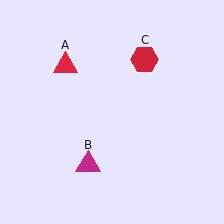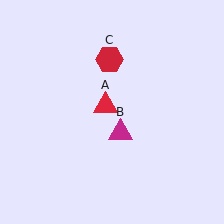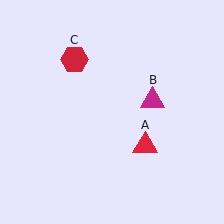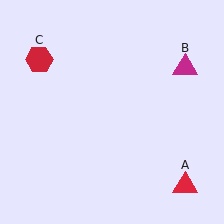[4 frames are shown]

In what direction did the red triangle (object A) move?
The red triangle (object A) moved down and to the right.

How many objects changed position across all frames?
3 objects changed position: red triangle (object A), magenta triangle (object B), red hexagon (object C).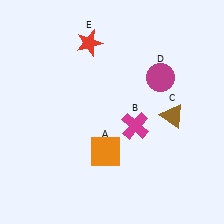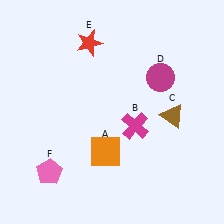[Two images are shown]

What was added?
A pink pentagon (F) was added in Image 2.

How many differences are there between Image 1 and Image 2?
There is 1 difference between the two images.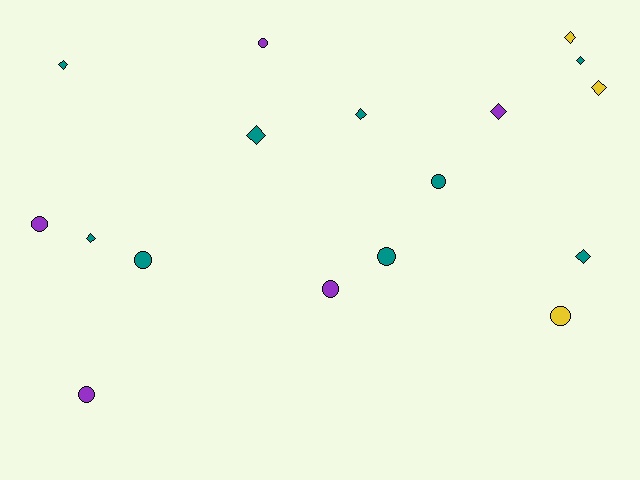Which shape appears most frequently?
Diamond, with 9 objects.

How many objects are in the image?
There are 17 objects.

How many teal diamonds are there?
There are 6 teal diamonds.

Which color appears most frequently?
Teal, with 9 objects.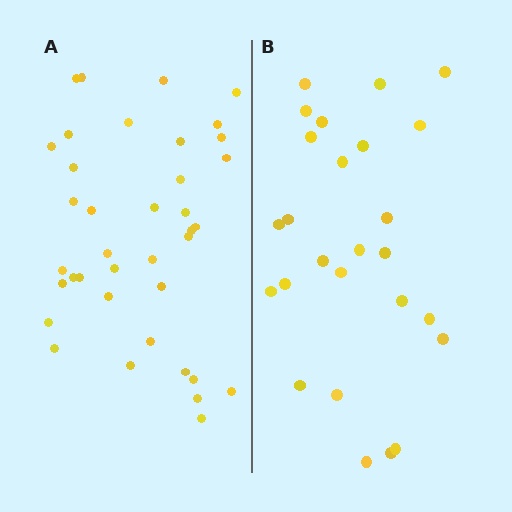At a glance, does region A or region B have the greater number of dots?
Region A (the left region) has more dots.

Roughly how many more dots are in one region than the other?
Region A has roughly 12 or so more dots than region B.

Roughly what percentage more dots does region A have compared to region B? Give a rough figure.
About 45% more.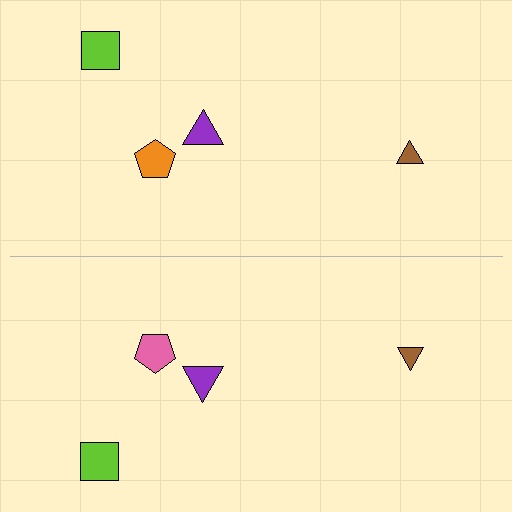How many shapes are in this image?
There are 8 shapes in this image.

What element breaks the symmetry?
The pink pentagon on the bottom side breaks the symmetry — its mirror counterpart is orange.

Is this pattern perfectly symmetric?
No, the pattern is not perfectly symmetric. The pink pentagon on the bottom side breaks the symmetry — its mirror counterpart is orange.